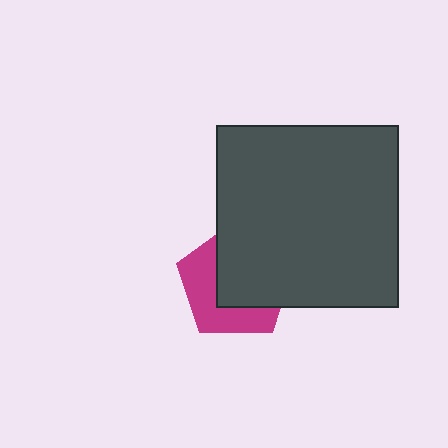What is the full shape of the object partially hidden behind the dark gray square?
The partially hidden object is a magenta pentagon.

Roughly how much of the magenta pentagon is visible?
A small part of it is visible (roughly 44%).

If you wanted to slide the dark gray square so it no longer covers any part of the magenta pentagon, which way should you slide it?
Slide it toward the upper-right — that is the most direct way to separate the two shapes.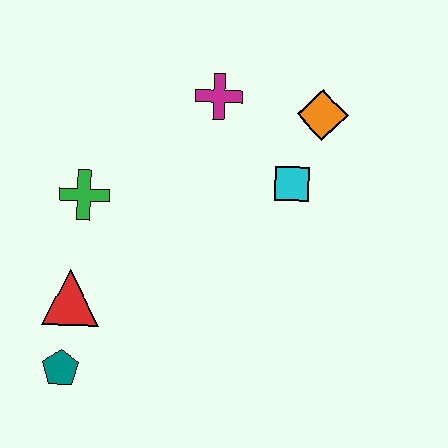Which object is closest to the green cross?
The red triangle is closest to the green cross.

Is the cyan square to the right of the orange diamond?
No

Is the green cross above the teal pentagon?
Yes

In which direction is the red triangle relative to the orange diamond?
The red triangle is to the left of the orange diamond.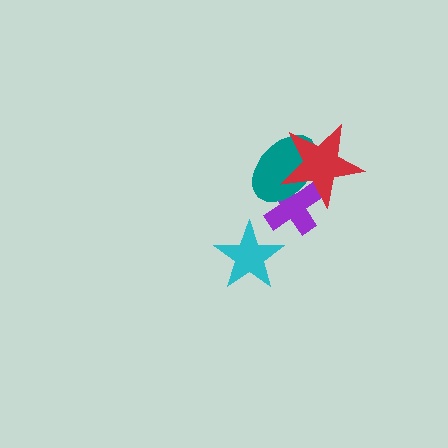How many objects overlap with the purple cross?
2 objects overlap with the purple cross.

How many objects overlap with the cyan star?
0 objects overlap with the cyan star.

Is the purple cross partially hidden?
Yes, it is partially covered by another shape.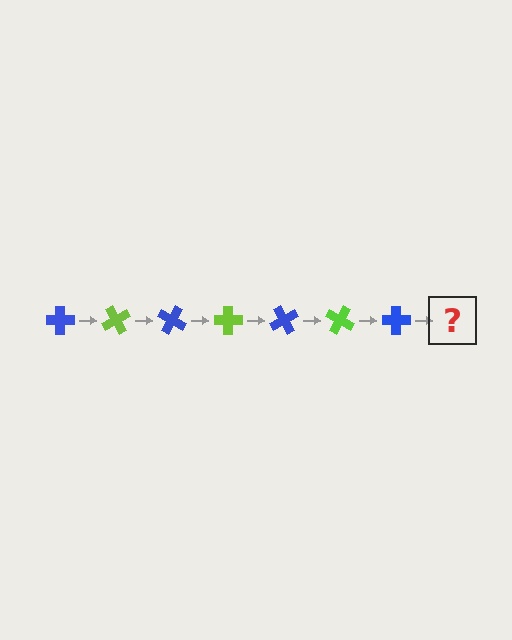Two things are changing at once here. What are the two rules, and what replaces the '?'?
The two rules are that it rotates 60 degrees each step and the color cycles through blue and lime. The '?' should be a lime cross, rotated 420 degrees from the start.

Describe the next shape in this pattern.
It should be a lime cross, rotated 420 degrees from the start.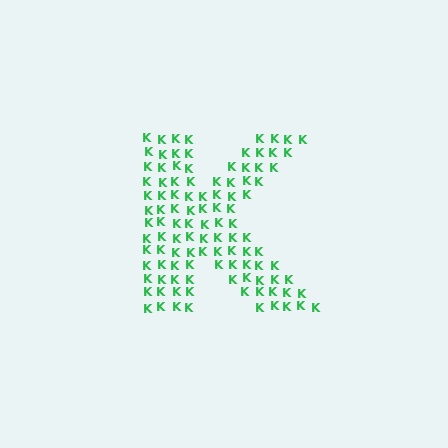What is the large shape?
The large shape is the letter K.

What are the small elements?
The small elements are letter K's.